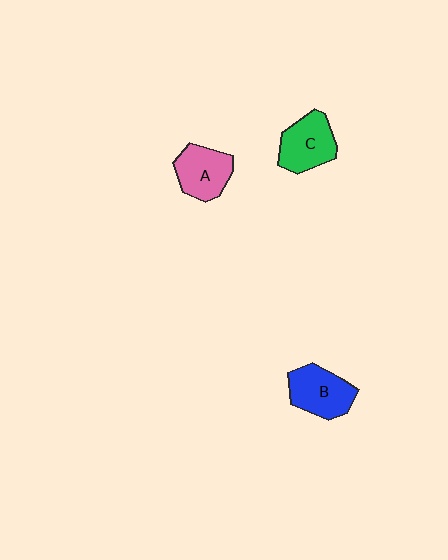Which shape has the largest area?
Shape B (blue).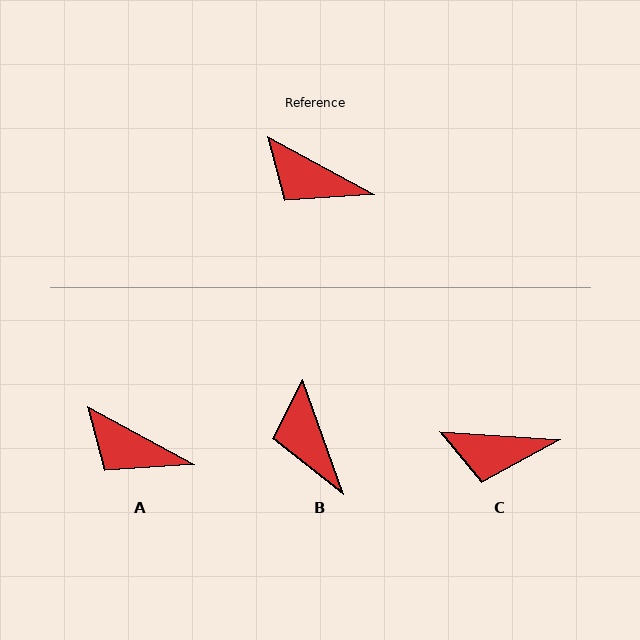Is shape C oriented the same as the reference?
No, it is off by about 25 degrees.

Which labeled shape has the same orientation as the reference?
A.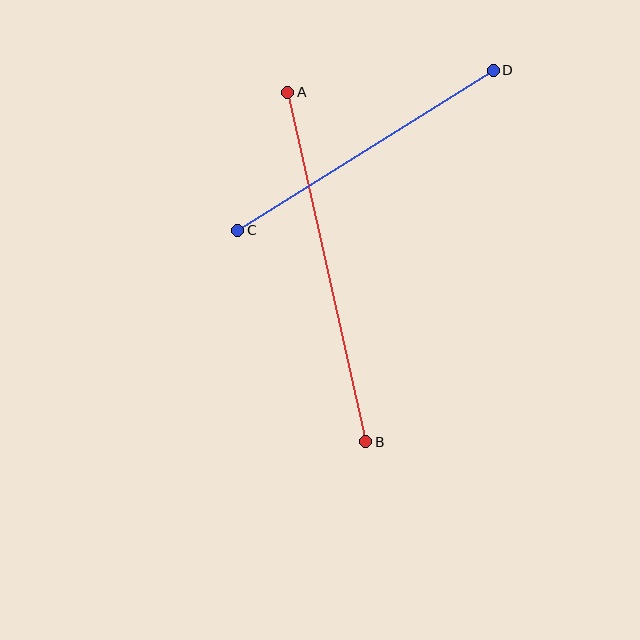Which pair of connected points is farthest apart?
Points A and B are farthest apart.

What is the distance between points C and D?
The distance is approximately 301 pixels.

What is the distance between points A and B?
The distance is approximately 358 pixels.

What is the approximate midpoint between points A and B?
The midpoint is at approximately (327, 267) pixels.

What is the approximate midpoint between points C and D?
The midpoint is at approximately (366, 150) pixels.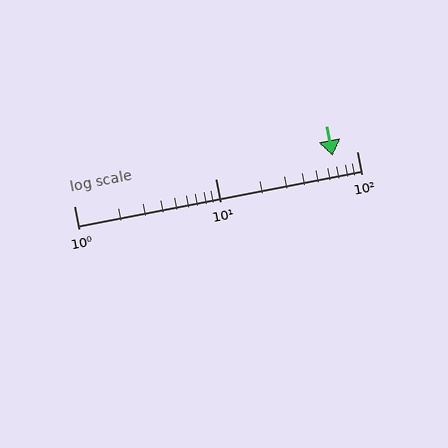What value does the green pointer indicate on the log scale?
The pointer indicates approximately 68.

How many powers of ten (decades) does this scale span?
The scale spans 2 decades, from 1 to 100.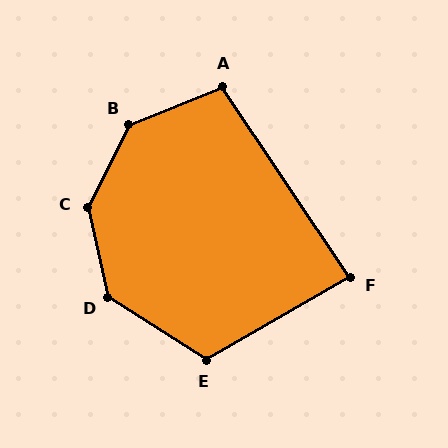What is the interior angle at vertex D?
Approximately 135 degrees (obtuse).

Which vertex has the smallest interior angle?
F, at approximately 86 degrees.